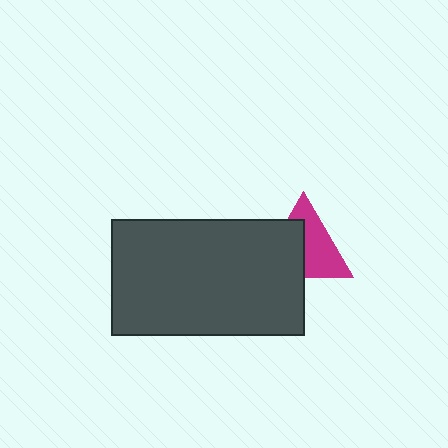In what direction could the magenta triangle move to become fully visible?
The magenta triangle could move toward the upper-right. That would shift it out from behind the dark gray rectangle entirely.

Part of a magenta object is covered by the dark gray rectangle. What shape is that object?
It is a triangle.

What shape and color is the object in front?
The object in front is a dark gray rectangle.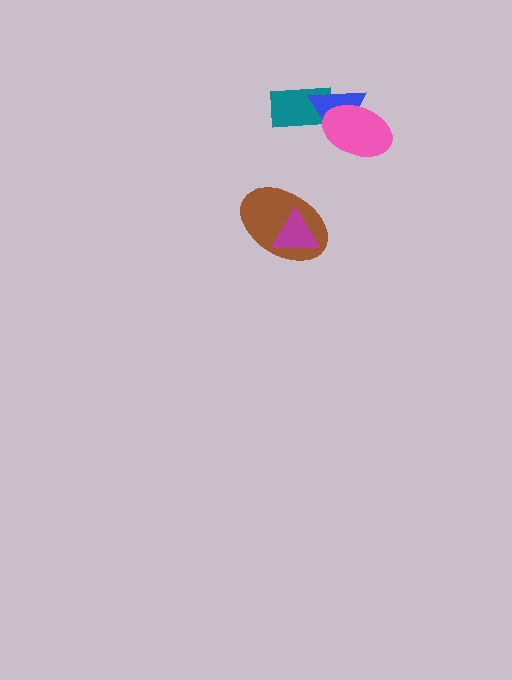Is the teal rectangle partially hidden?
Yes, it is partially covered by another shape.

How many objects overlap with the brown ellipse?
1 object overlaps with the brown ellipse.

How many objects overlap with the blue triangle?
2 objects overlap with the blue triangle.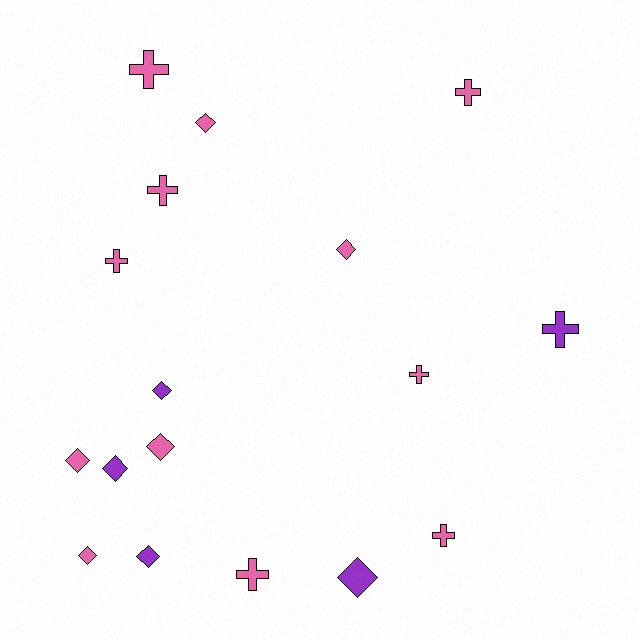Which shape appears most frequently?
Diamond, with 9 objects.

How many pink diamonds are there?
There are 5 pink diamonds.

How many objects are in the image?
There are 17 objects.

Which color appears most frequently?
Pink, with 12 objects.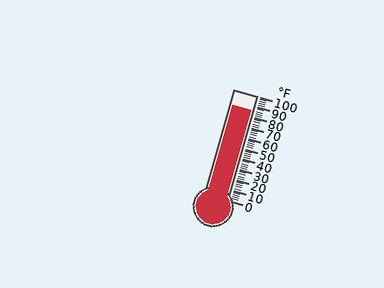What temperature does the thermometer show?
The thermometer shows approximately 86°F.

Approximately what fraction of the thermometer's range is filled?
The thermometer is filled to approximately 85% of its range.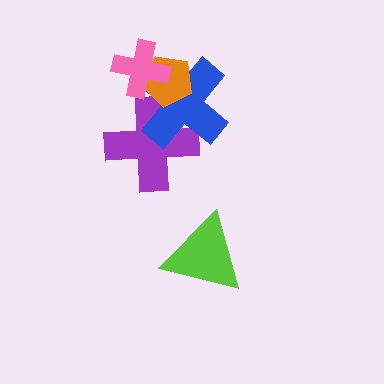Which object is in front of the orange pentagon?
The pink cross is in front of the orange pentagon.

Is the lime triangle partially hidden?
No, no other shape covers it.